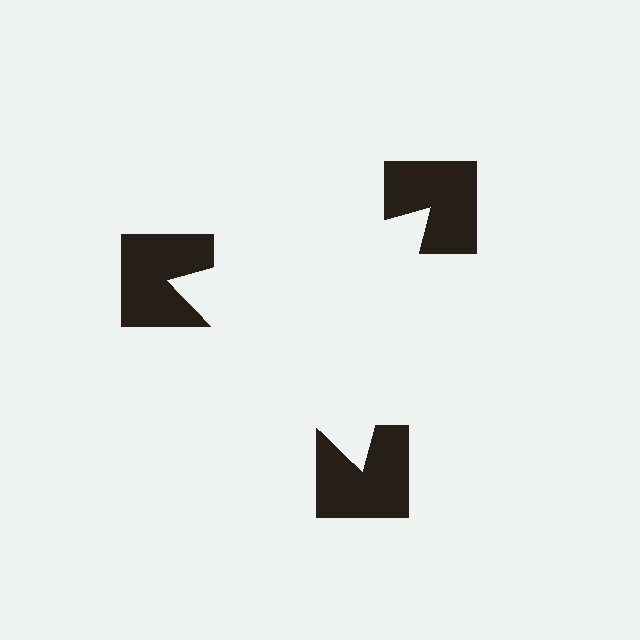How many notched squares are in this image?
There are 3 — one at each vertex of the illusory triangle.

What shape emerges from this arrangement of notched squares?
An illusory triangle — its edges are inferred from the aligned wedge cuts in the notched squares, not physically drawn.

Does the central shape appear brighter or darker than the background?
It typically appears slightly brighter than the background, even though no actual brightness change is drawn.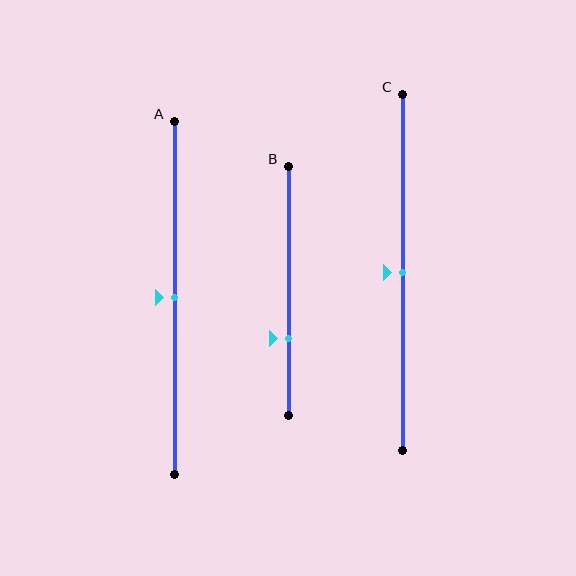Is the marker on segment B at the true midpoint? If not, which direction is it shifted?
No, the marker on segment B is shifted downward by about 19% of the segment length.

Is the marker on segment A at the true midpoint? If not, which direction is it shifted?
Yes, the marker on segment A is at the true midpoint.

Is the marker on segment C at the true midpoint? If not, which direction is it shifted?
Yes, the marker on segment C is at the true midpoint.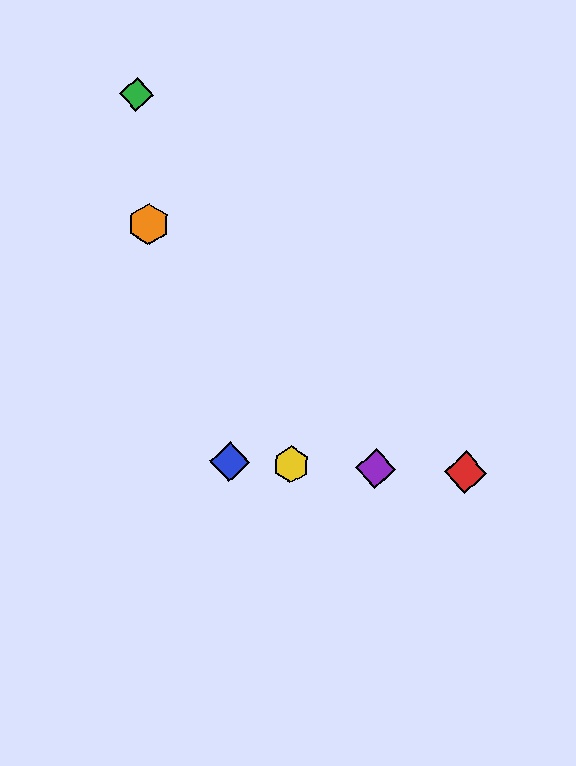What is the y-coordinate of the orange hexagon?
The orange hexagon is at y≈224.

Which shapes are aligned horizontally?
The red diamond, the blue diamond, the yellow hexagon, the purple diamond are aligned horizontally.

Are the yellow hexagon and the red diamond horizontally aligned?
Yes, both are at y≈464.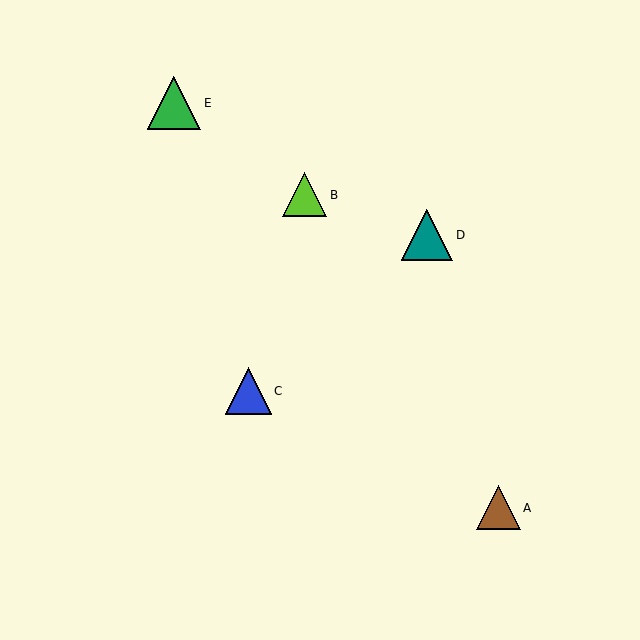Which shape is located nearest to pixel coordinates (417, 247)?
The teal triangle (labeled D) at (427, 235) is nearest to that location.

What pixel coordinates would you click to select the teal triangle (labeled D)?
Click at (427, 235) to select the teal triangle D.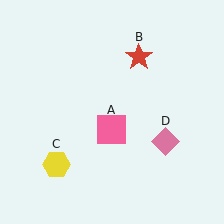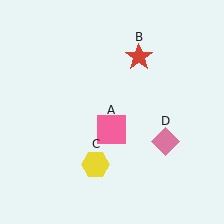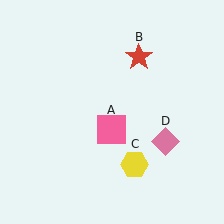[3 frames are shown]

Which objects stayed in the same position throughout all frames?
Pink square (object A) and red star (object B) and pink diamond (object D) remained stationary.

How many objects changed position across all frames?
1 object changed position: yellow hexagon (object C).